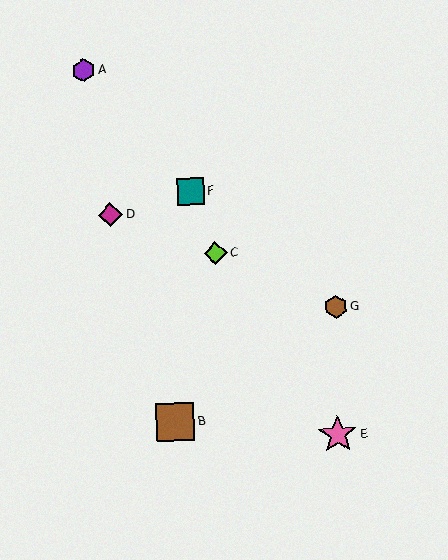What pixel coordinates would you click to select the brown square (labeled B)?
Click at (176, 422) to select the brown square B.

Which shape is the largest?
The pink star (labeled E) is the largest.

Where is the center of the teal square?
The center of the teal square is at (191, 192).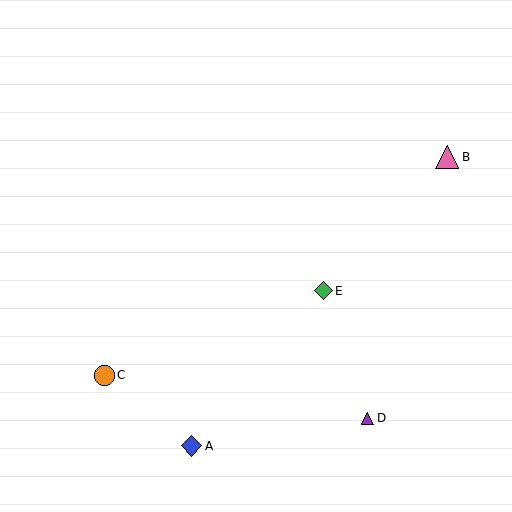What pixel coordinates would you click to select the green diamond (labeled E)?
Click at (323, 291) to select the green diamond E.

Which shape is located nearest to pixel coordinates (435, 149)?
The pink triangle (labeled B) at (447, 157) is nearest to that location.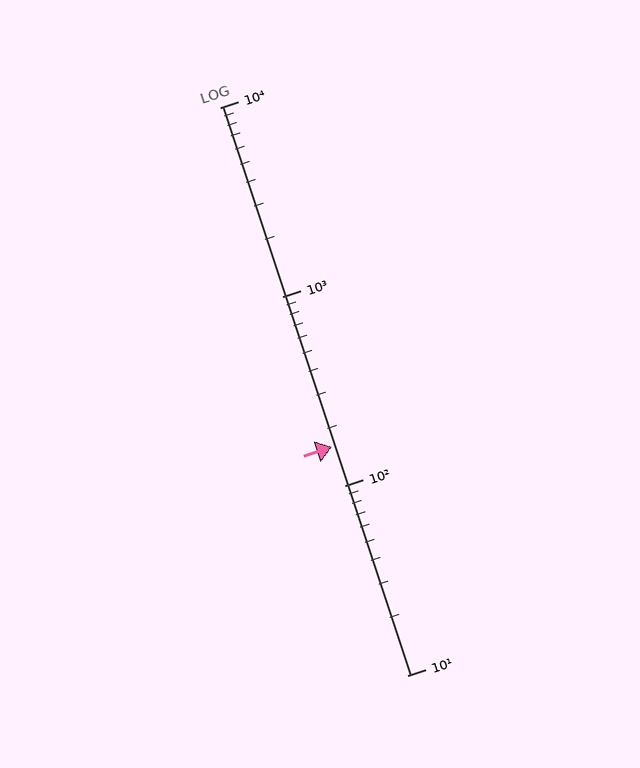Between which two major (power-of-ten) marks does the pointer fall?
The pointer is between 100 and 1000.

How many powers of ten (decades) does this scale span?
The scale spans 3 decades, from 10 to 10000.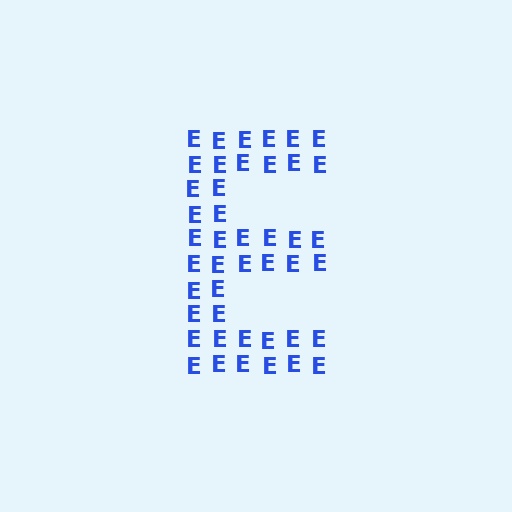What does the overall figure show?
The overall figure shows the letter E.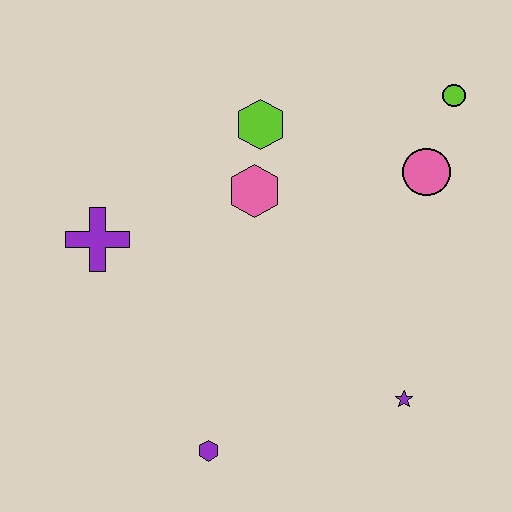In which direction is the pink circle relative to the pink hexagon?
The pink circle is to the right of the pink hexagon.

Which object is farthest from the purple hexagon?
The lime circle is farthest from the purple hexagon.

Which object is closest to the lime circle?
The pink circle is closest to the lime circle.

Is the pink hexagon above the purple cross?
Yes